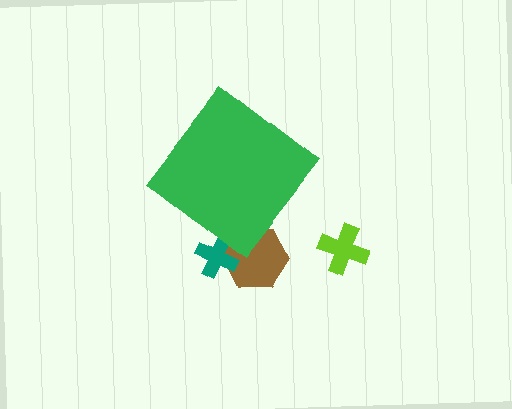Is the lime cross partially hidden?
No, the lime cross is fully visible.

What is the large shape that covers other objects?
A green diamond.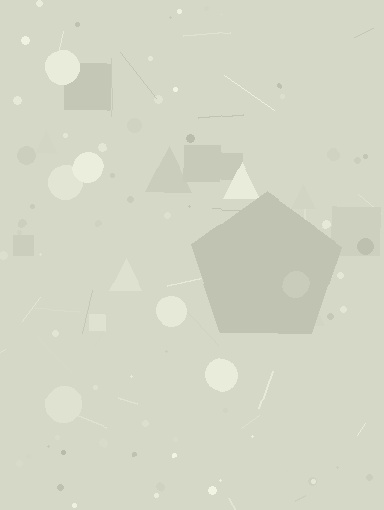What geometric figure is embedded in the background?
A pentagon is embedded in the background.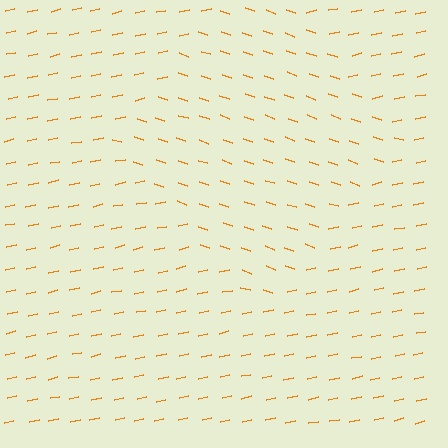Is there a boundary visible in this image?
Yes, there is a texture boundary formed by a change in line orientation.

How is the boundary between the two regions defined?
The boundary is defined purely by a change in line orientation (approximately 31 degrees difference). All lines are the same color and thickness.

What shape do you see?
I see a diamond.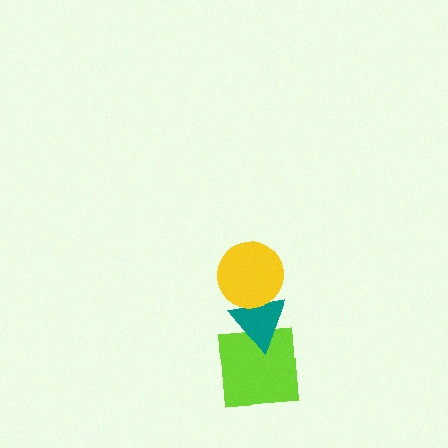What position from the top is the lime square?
The lime square is 3rd from the top.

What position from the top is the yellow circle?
The yellow circle is 1st from the top.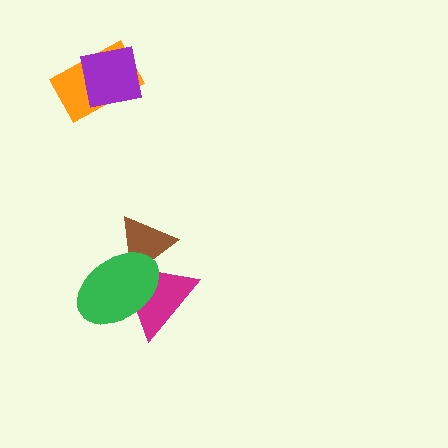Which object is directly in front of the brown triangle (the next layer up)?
The magenta triangle is directly in front of the brown triangle.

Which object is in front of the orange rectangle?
The purple square is in front of the orange rectangle.